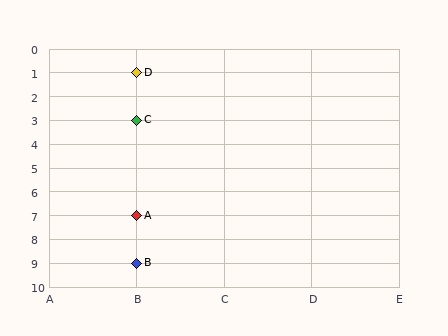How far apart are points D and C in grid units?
Points D and C are 2 rows apart.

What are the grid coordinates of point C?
Point C is at grid coordinates (B, 3).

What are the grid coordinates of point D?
Point D is at grid coordinates (B, 1).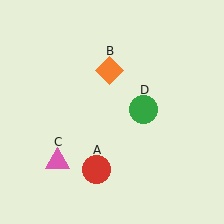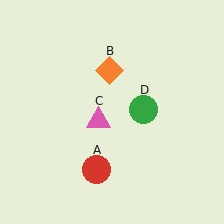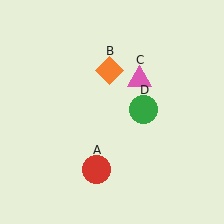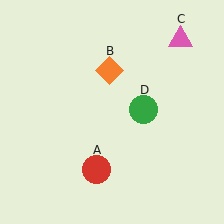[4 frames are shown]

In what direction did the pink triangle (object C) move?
The pink triangle (object C) moved up and to the right.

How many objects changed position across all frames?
1 object changed position: pink triangle (object C).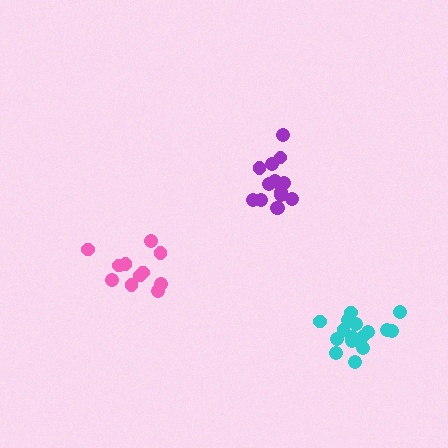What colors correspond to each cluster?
The clusters are colored: purple, pink, cyan.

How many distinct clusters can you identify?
There are 3 distinct clusters.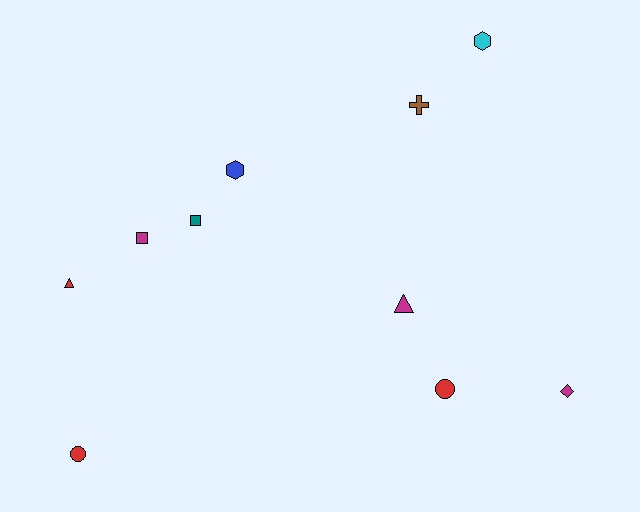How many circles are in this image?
There are 2 circles.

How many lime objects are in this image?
There are no lime objects.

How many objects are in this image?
There are 10 objects.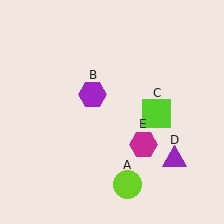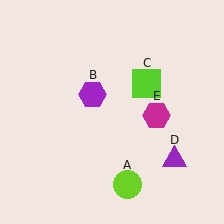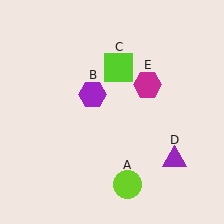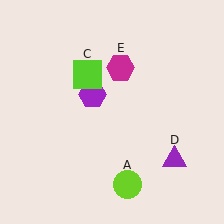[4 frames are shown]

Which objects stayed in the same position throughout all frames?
Lime circle (object A) and purple hexagon (object B) and purple triangle (object D) remained stationary.